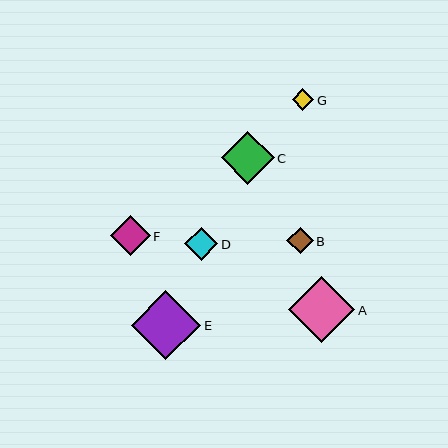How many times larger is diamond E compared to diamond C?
Diamond E is approximately 1.3 times the size of diamond C.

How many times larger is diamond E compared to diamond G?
Diamond E is approximately 3.2 times the size of diamond G.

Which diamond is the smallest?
Diamond G is the smallest with a size of approximately 22 pixels.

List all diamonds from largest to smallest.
From largest to smallest: E, A, C, F, D, B, G.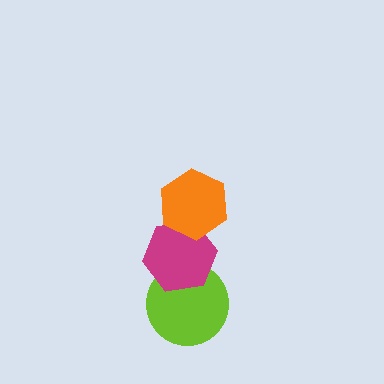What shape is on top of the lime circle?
The magenta hexagon is on top of the lime circle.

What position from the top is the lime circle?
The lime circle is 3rd from the top.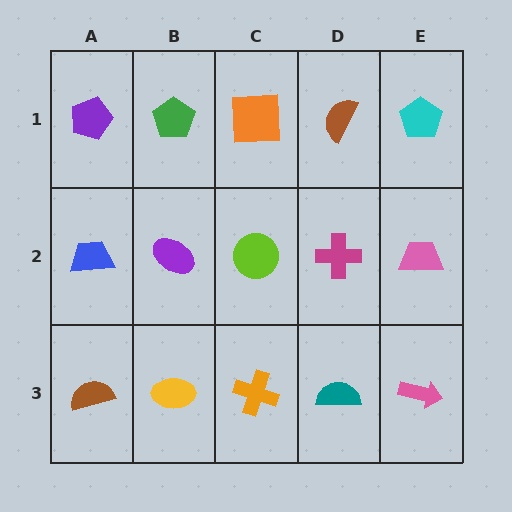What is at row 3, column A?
A brown semicircle.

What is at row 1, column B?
A green pentagon.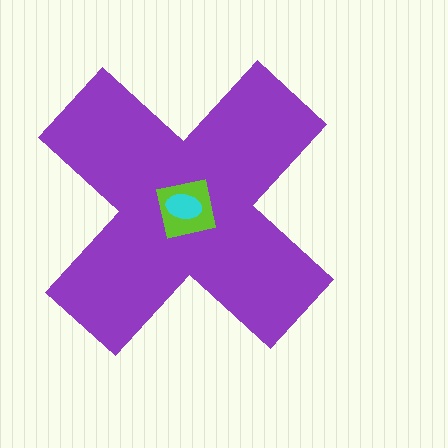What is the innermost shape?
The cyan ellipse.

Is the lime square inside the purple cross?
Yes.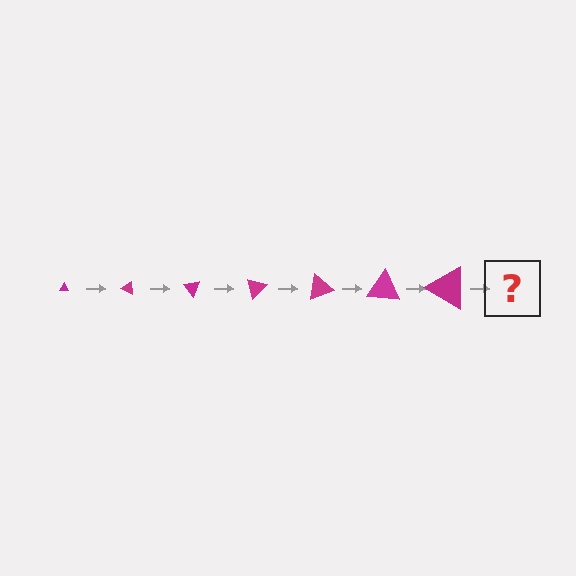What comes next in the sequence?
The next element should be a triangle, larger than the previous one and rotated 175 degrees from the start.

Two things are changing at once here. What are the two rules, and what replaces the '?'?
The two rules are that the triangle grows larger each step and it rotates 25 degrees each step. The '?' should be a triangle, larger than the previous one and rotated 175 degrees from the start.